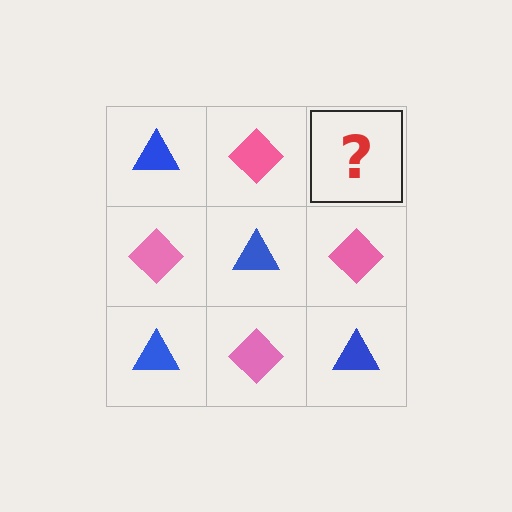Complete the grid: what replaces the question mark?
The question mark should be replaced with a blue triangle.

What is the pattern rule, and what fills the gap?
The rule is that it alternates blue triangle and pink diamond in a checkerboard pattern. The gap should be filled with a blue triangle.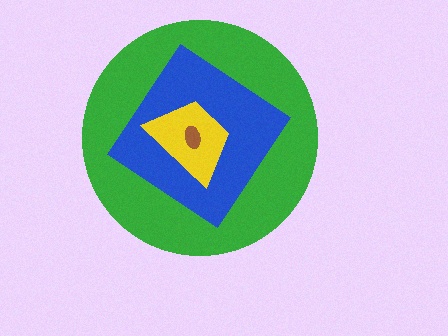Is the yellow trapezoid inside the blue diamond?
Yes.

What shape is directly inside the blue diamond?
The yellow trapezoid.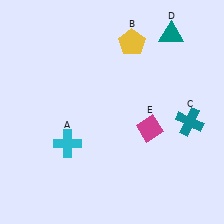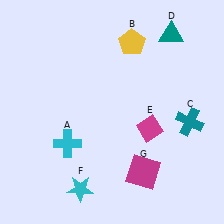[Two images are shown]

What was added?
A cyan star (F), a magenta square (G) were added in Image 2.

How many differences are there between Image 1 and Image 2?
There are 2 differences between the two images.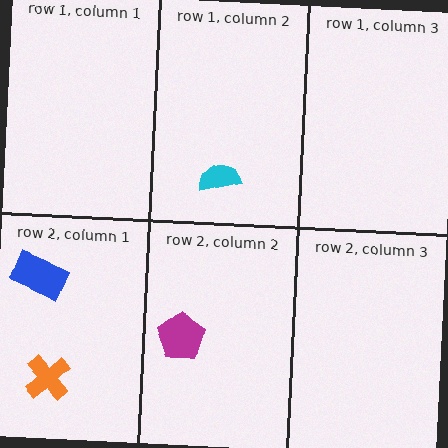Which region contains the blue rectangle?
The row 2, column 1 region.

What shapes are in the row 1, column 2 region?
The cyan semicircle.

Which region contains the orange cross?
The row 2, column 1 region.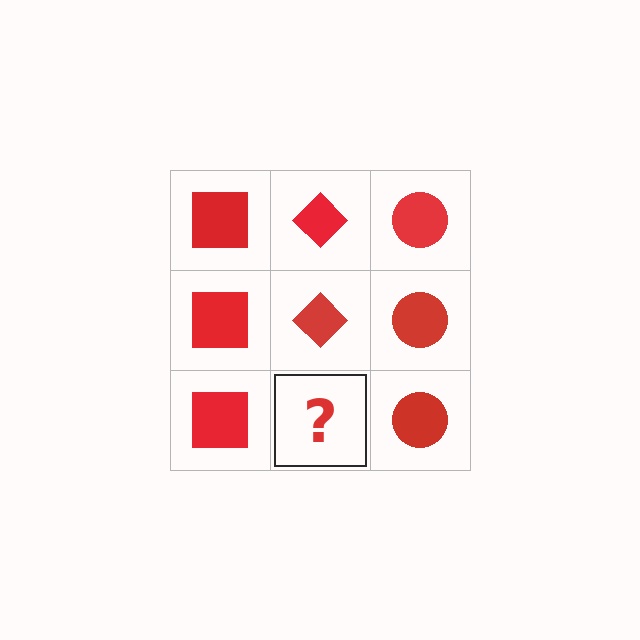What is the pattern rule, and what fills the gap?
The rule is that each column has a consistent shape. The gap should be filled with a red diamond.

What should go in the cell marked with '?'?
The missing cell should contain a red diamond.